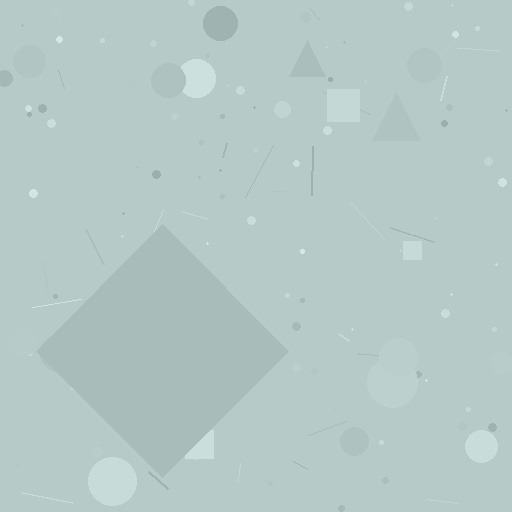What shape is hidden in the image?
A diamond is hidden in the image.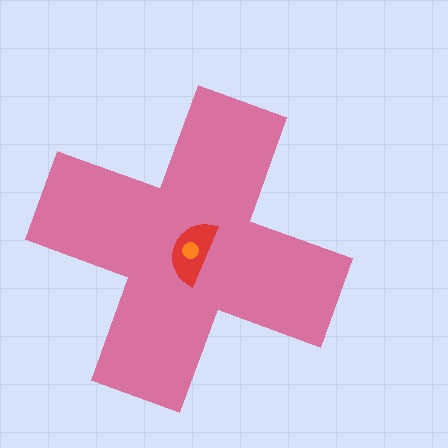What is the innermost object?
The orange circle.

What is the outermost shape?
The pink cross.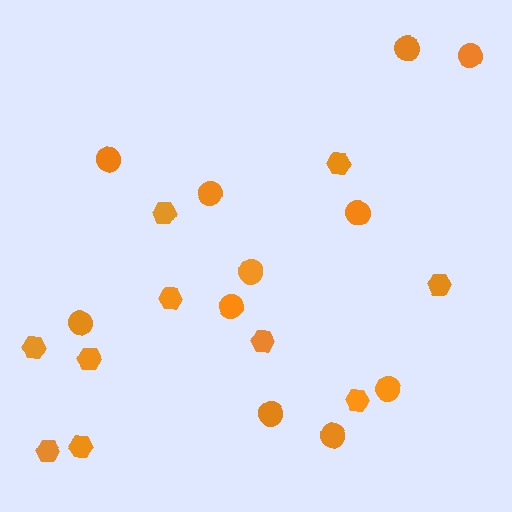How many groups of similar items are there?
There are 2 groups: one group of hexagons (10) and one group of circles (11).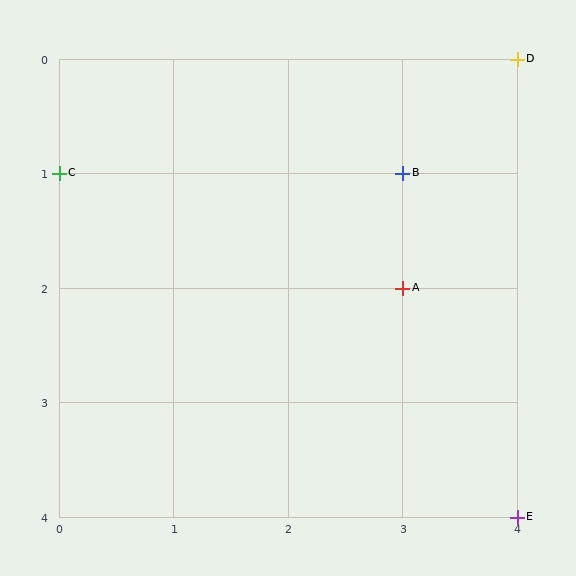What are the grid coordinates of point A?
Point A is at grid coordinates (3, 2).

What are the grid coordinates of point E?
Point E is at grid coordinates (4, 4).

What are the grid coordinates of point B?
Point B is at grid coordinates (3, 1).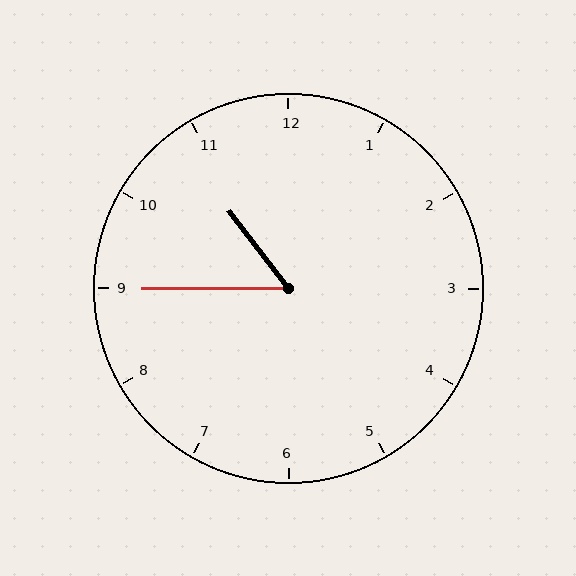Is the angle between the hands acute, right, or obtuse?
It is acute.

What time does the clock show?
10:45.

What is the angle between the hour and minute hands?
Approximately 52 degrees.